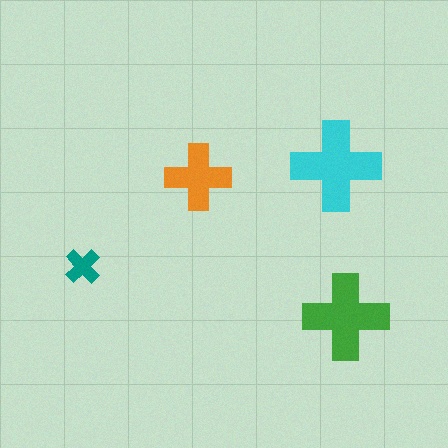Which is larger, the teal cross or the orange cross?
The orange one.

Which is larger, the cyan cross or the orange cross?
The cyan one.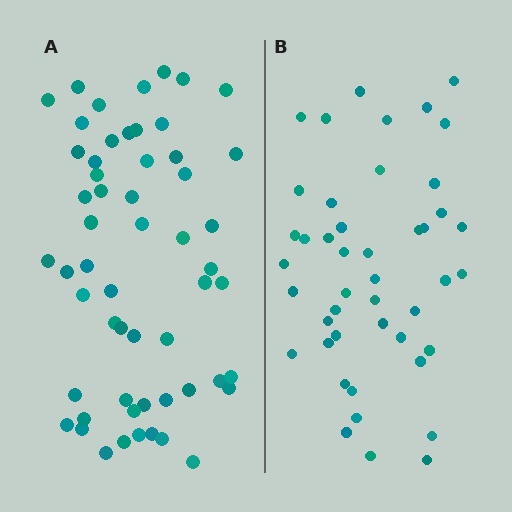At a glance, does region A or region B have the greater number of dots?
Region A (the left region) has more dots.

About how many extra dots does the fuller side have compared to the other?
Region A has roughly 12 or so more dots than region B.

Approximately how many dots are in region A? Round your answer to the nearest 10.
About 60 dots. (The exact count is 56, which rounds to 60.)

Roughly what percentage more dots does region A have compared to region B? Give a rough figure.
About 25% more.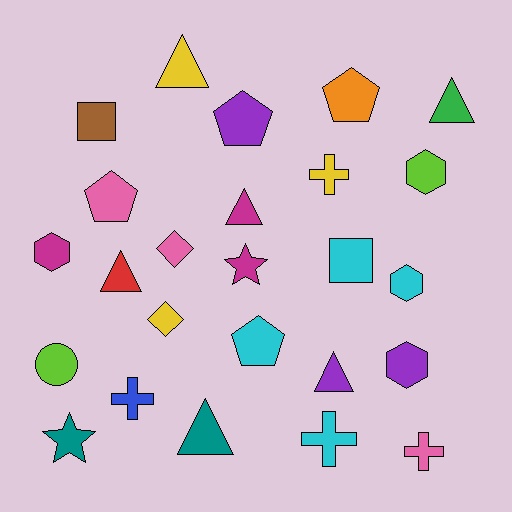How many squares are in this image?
There are 2 squares.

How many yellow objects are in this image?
There are 3 yellow objects.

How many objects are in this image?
There are 25 objects.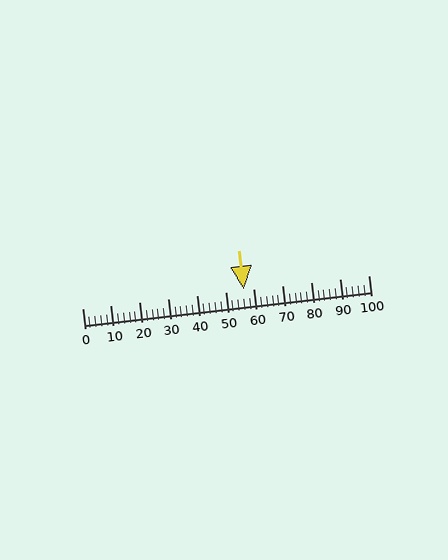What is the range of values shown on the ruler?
The ruler shows values from 0 to 100.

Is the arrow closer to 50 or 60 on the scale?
The arrow is closer to 60.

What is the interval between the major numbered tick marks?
The major tick marks are spaced 10 units apart.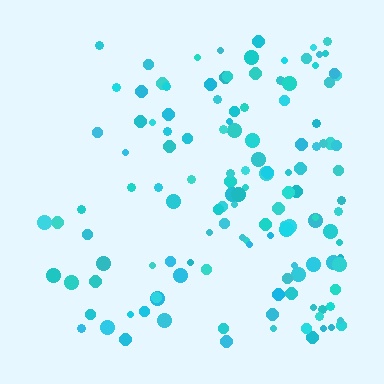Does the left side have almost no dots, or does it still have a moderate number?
Still a moderate number, just noticeably fewer than the right.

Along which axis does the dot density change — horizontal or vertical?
Horizontal.